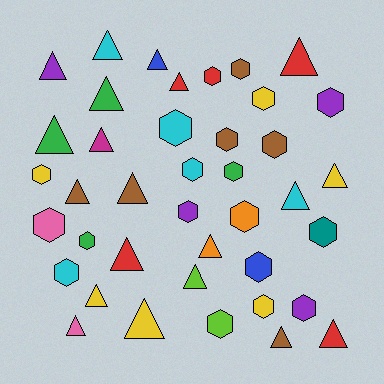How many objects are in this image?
There are 40 objects.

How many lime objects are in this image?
There are 2 lime objects.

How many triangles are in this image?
There are 20 triangles.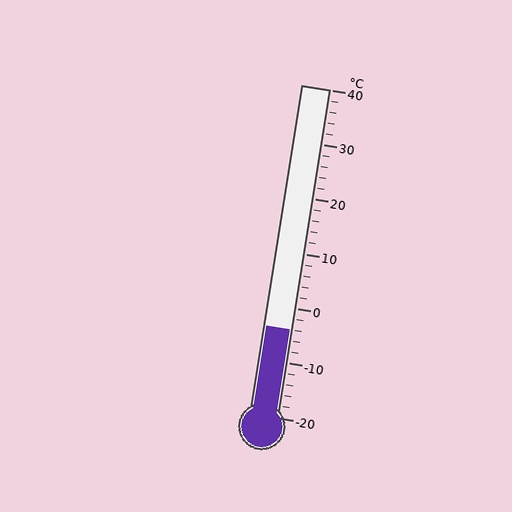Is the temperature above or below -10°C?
The temperature is above -10°C.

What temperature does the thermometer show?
The thermometer shows approximately -4°C.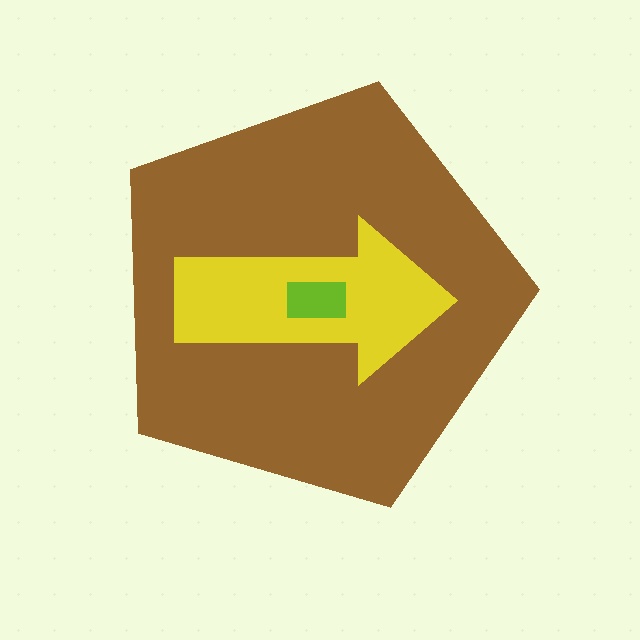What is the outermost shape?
The brown pentagon.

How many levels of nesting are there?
3.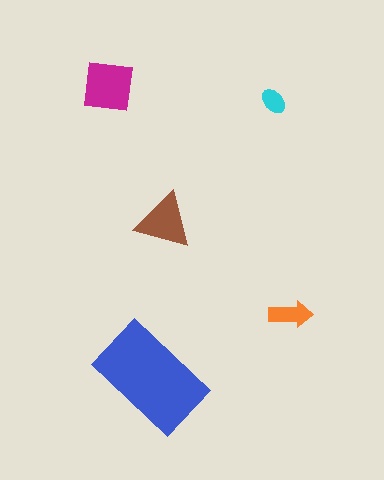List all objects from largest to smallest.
The blue rectangle, the magenta square, the brown triangle, the orange arrow, the cyan ellipse.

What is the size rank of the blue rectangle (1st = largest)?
1st.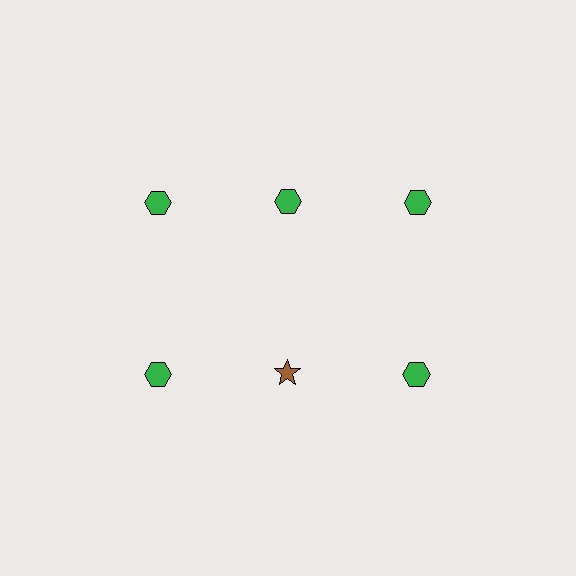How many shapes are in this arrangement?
There are 6 shapes arranged in a grid pattern.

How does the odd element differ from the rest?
It differs in both color (brown instead of green) and shape (star instead of hexagon).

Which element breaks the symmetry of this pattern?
The brown star in the second row, second from left column breaks the symmetry. All other shapes are green hexagons.